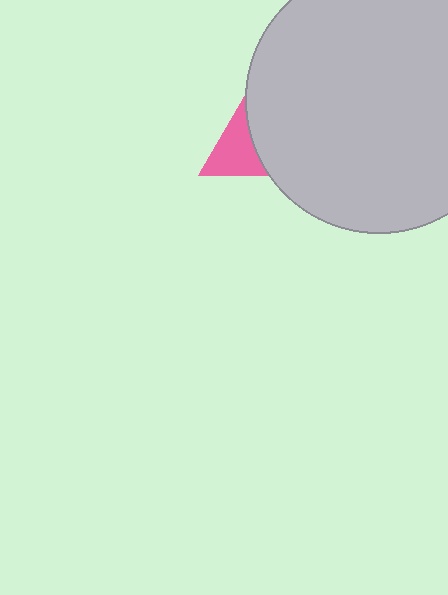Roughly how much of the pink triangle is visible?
A small part of it is visible (roughly 32%).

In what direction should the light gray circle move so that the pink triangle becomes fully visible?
The light gray circle should move right. That is the shortest direction to clear the overlap and leave the pink triangle fully visible.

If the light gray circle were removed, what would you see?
You would see the complete pink triangle.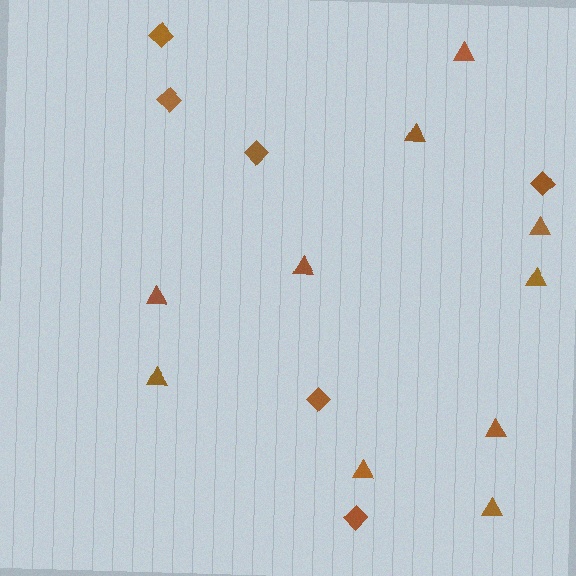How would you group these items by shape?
There are 2 groups: one group of diamonds (6) and one group of triangles (10).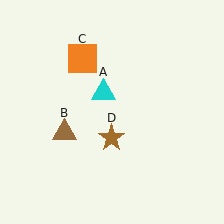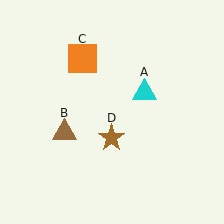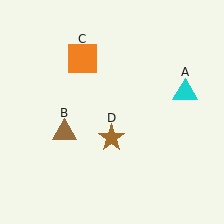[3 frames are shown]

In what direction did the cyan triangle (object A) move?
The cyan triangle (object A) moved right.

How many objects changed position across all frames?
1 object changed position: cyan triangle (object A).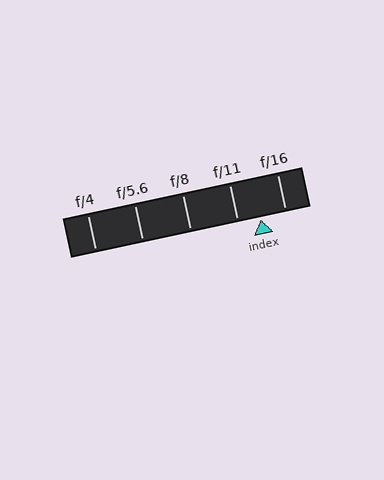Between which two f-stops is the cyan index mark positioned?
The index mark is between f/11 and f/16.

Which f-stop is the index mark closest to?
The index mark is closest to f/11.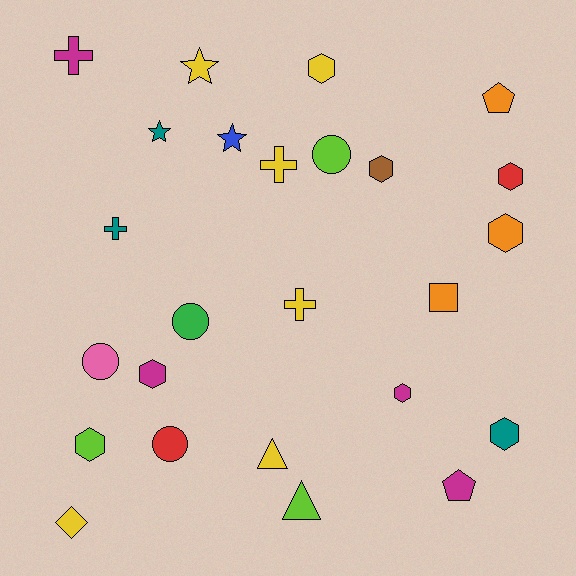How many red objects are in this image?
There are 2 red objects.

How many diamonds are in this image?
There is 1 diamond.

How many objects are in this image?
There are 25 objects.